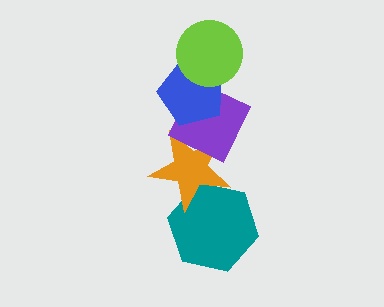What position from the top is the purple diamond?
The purple diamond is 3rd from the top.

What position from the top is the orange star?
The orange star is 4th from the top.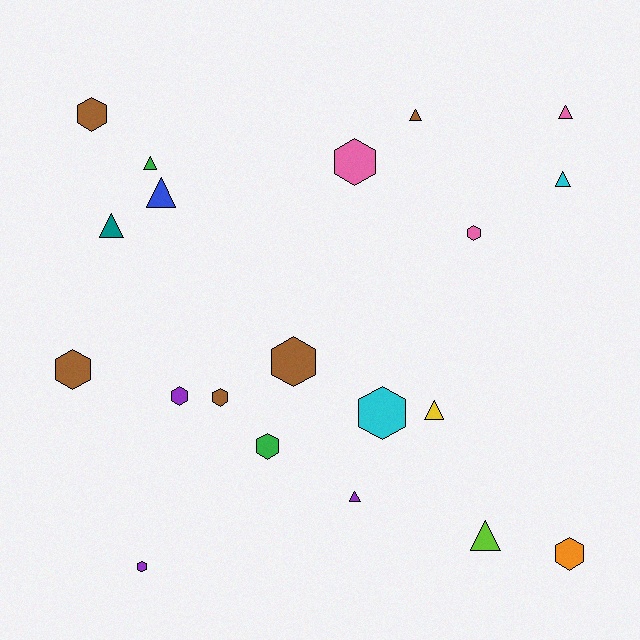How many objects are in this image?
There are 20 objects.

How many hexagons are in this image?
There are 11 hexagons.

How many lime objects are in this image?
There is 1 lime object.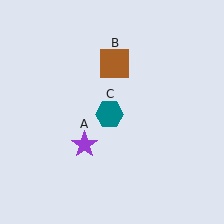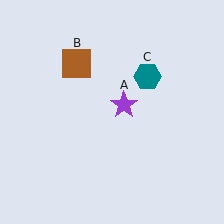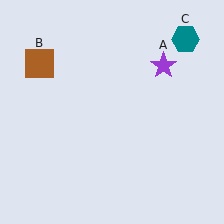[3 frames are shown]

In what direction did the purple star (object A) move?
The purple star (object A) moved up and to the right.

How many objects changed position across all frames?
3 objects changed position: purple star (object A), brown square (object B), teal hexagon (object C).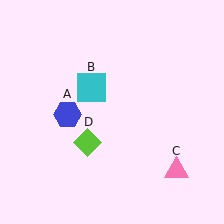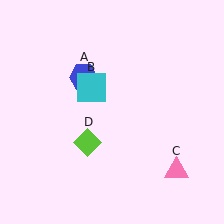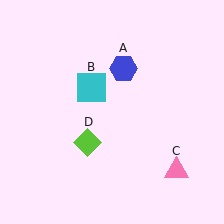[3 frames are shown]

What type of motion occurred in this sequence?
The blue hexagon (object A) rotated clockwise around the center of the scene.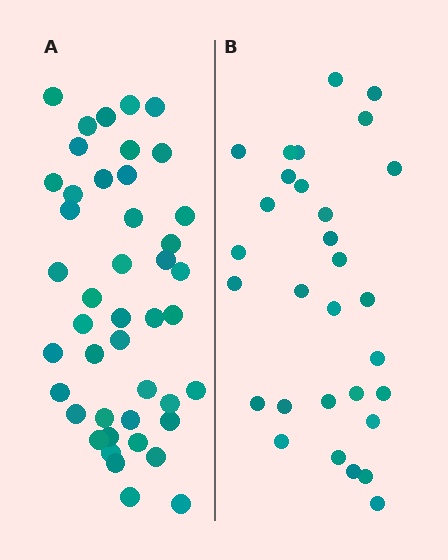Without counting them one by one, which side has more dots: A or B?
Region A (the left region) has more dots.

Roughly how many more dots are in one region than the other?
Region A has approximately 15 more dots than region B.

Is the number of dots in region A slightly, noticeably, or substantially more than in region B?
Region A has substantially more. The ratio is roughly 1.5 to 1.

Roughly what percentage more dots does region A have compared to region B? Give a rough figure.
About 45% more.